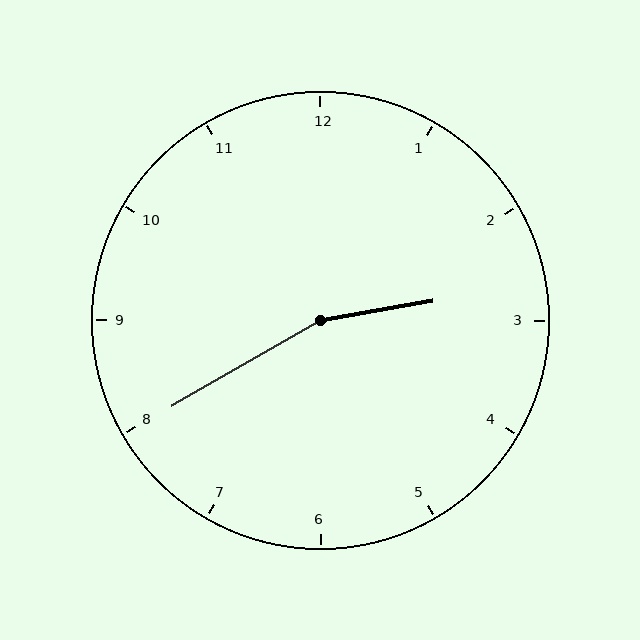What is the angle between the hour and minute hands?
Approximately 160 degrees.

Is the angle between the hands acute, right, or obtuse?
It is obtuse.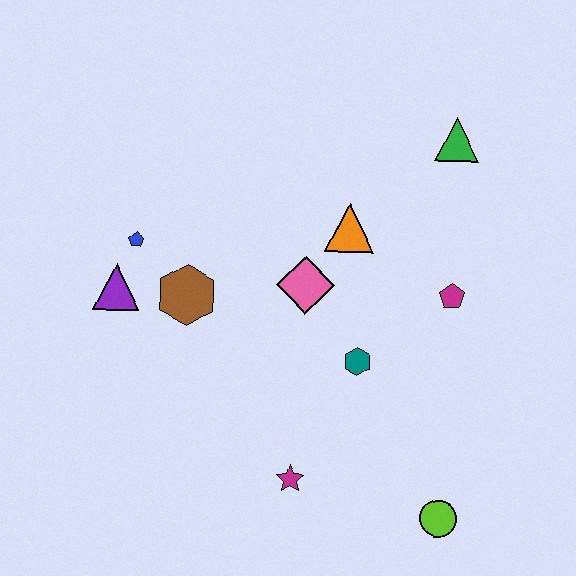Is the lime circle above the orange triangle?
No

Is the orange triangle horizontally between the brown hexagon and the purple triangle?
No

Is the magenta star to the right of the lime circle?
No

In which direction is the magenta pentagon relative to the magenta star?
The magenta pentagon is above the magenta star.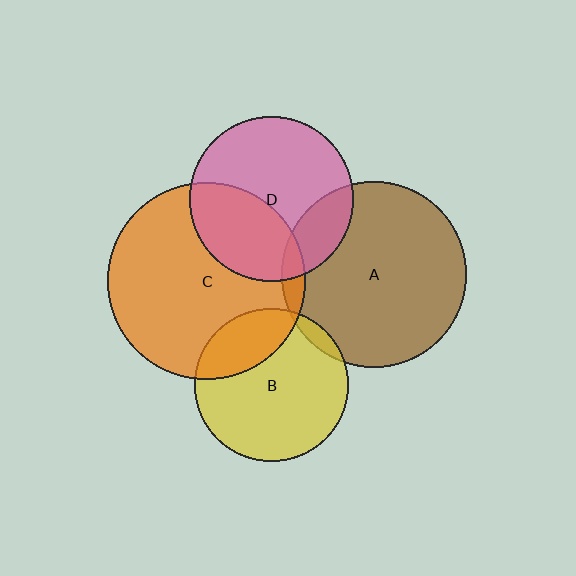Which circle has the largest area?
Circle C (orange).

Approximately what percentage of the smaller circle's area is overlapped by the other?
Approximately 5%.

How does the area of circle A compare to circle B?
Approximately 1.5 times.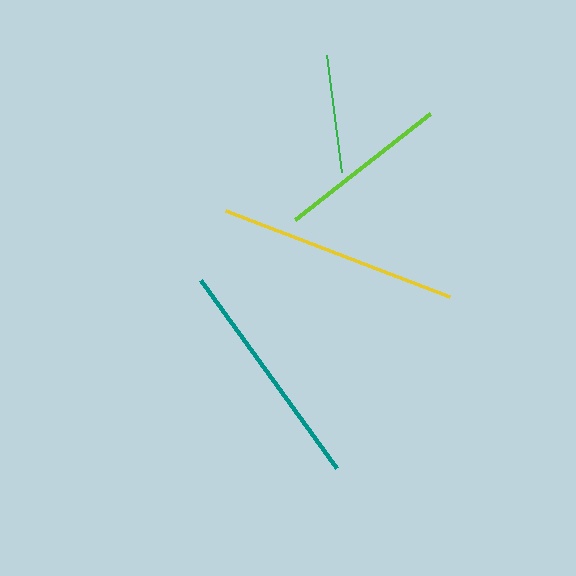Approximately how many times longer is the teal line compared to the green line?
The teal line is approximately 2.0 times the length of the green line.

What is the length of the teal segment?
The teal segment is approximately 232 pixels long.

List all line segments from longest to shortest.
From longest to shortest: yellow, teal, lime, green.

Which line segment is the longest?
The yellow line is the longest at approximately 240 pixels.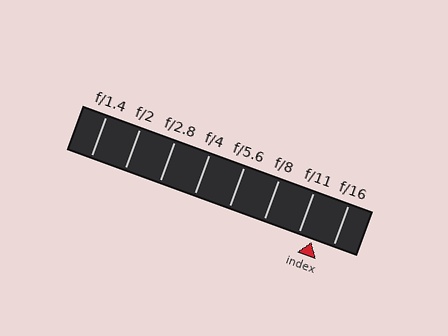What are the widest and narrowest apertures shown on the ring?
The widest aperture shown is f/1.4 and the narrowest is f/16.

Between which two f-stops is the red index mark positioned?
The index mark is between f/11 and f/16.